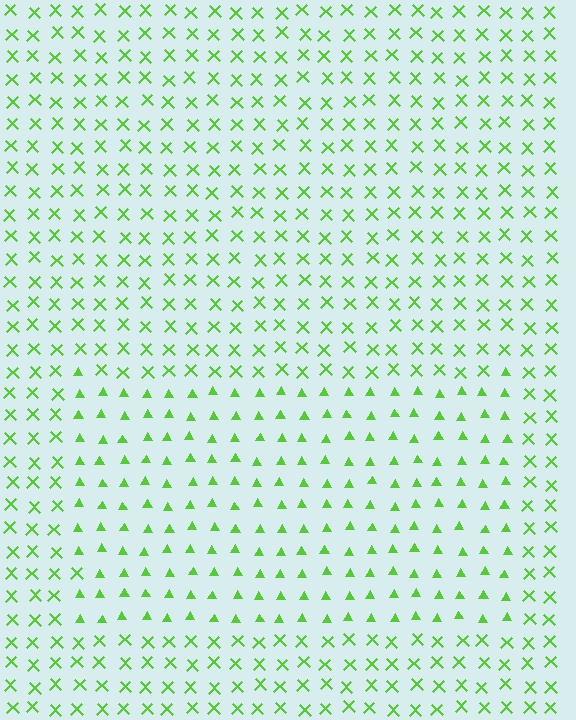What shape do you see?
I see a rectangle.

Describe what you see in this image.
The image is filled with small lime elements arranged in a uniform grid. A rectangle-shaped region contains triangles, while the surrounding area contains X marks. The boundary is defined purely by the change in element shape.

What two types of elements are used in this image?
The image uses triangles inside the rectangle region and X marks outside it.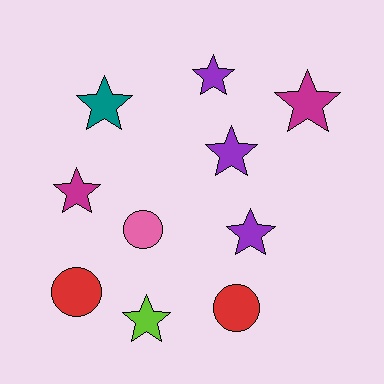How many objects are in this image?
There are 10 objects.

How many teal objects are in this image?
There is 1 teal object.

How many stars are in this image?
There are 7 stars.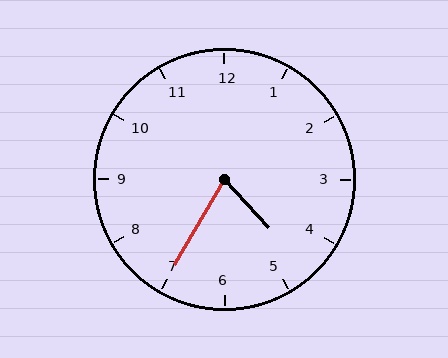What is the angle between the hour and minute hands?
Approximately 72 degrees.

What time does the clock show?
4:35.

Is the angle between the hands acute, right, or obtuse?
It is acute.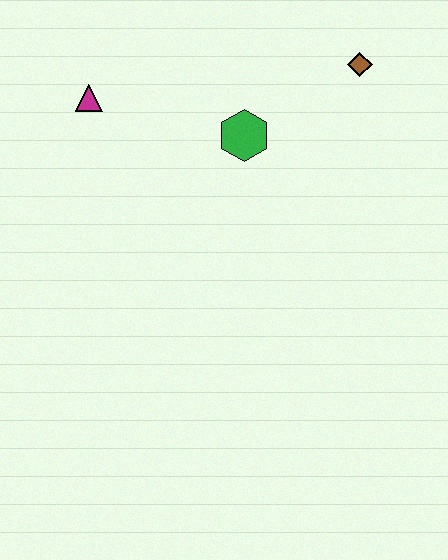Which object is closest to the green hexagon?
The brown diamond is closest to the green hexagon.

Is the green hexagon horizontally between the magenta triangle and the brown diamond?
Yes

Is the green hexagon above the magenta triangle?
No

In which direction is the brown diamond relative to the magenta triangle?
The brown diamond is to the right of the magenta triangle.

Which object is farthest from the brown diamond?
The magenta triangle is farthest from the brown diamond.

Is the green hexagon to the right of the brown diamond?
No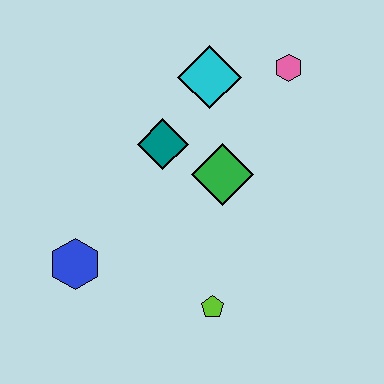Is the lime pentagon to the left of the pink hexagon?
Yes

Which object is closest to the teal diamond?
The green diamond is closest to the teal diamond.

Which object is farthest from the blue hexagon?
The pink hexagon is farthest from the blue hexagon.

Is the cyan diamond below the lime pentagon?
No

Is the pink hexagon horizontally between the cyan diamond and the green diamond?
No